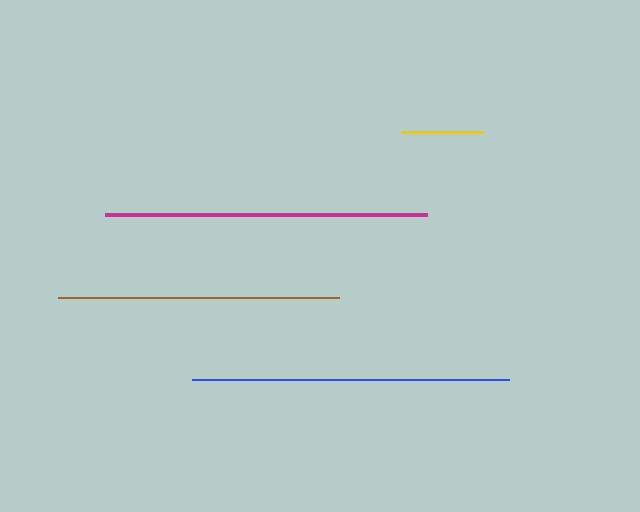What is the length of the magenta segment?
The magenta segment is approximately 322 pixels long.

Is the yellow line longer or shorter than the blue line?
The blue line is longer than the yellow line.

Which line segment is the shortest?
The yellow line is the shortest at approximately 82 pixels.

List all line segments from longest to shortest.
From longest to shortest: magenta, blue, brown, yellow.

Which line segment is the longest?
The magenta line is the longest at approximately 322 pixels.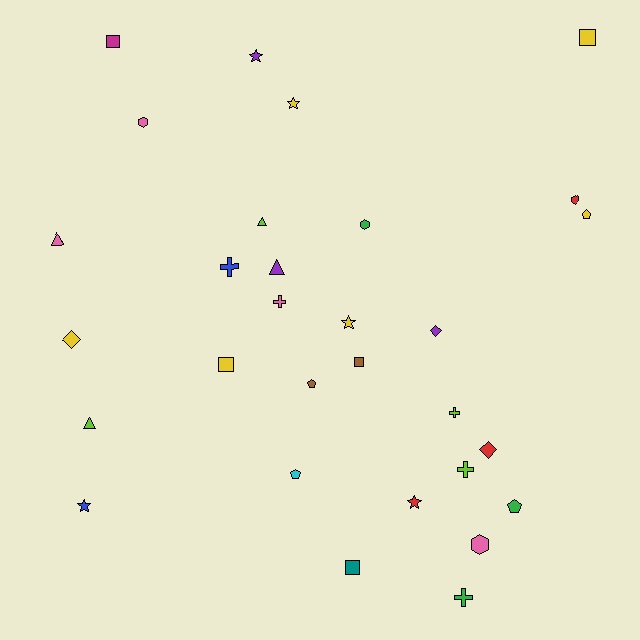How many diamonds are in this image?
There are 3 diamonds.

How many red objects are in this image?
There are 3 red objects.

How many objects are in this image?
There are 30 objects.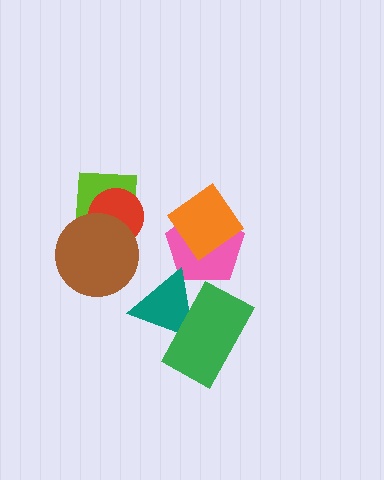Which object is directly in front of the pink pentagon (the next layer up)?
The teal triangle is directly in front of the pink pentagon.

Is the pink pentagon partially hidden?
Yes, it is partially covered by another shape.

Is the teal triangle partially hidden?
Yes, it is partially covered by another shape.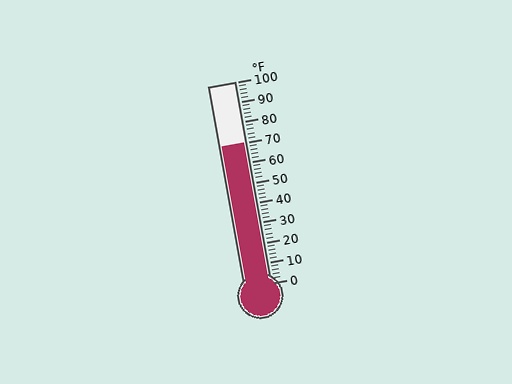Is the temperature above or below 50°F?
The temperature is above 50°F.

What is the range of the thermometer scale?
The thermometer scale ranges from 0°F to 100°F.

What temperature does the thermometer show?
The thermometer shows approximately 70°F.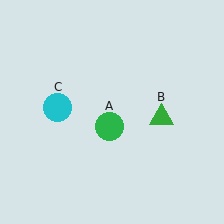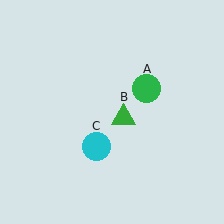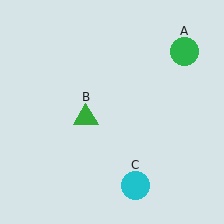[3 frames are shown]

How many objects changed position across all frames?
3 objects changed position: green circle (object A), green triangle (object B), cyan circle (object C).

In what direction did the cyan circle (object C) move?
The cyan circle (object C) moved down and to the right.